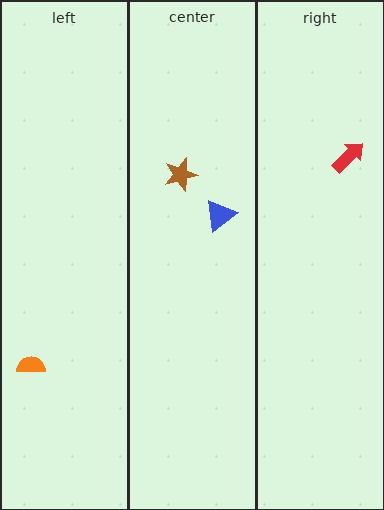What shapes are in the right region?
The red arrow.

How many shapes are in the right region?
1.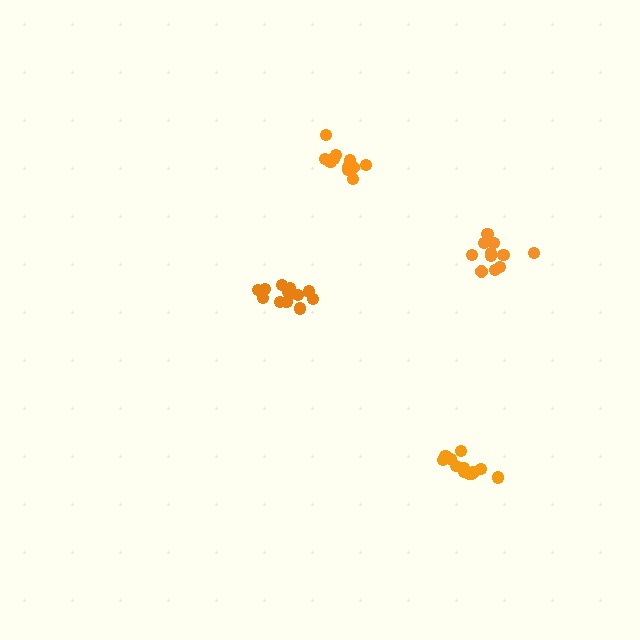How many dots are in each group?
Group 1: 11 dots, Group 2: 13 dots, Group 3: 11 dots, Group 4: 12 dots (47 total).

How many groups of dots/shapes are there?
There are 4 groups.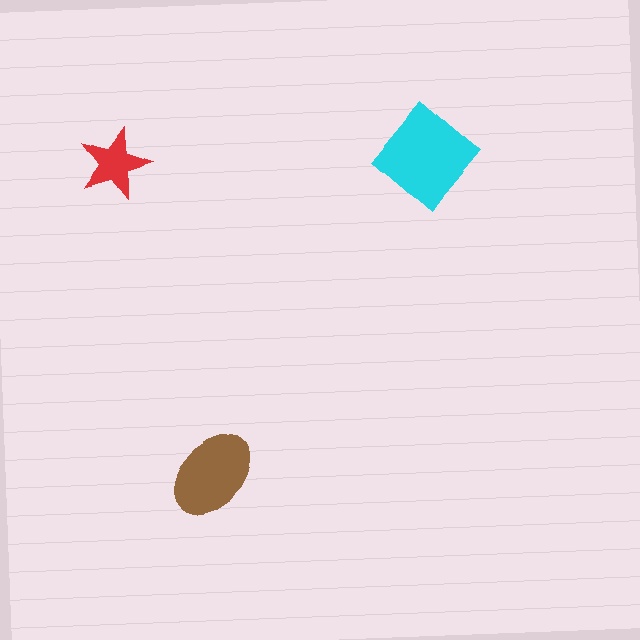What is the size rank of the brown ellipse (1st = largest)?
2nd.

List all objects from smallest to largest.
The red star, the brown ellipse, the cyan diamond.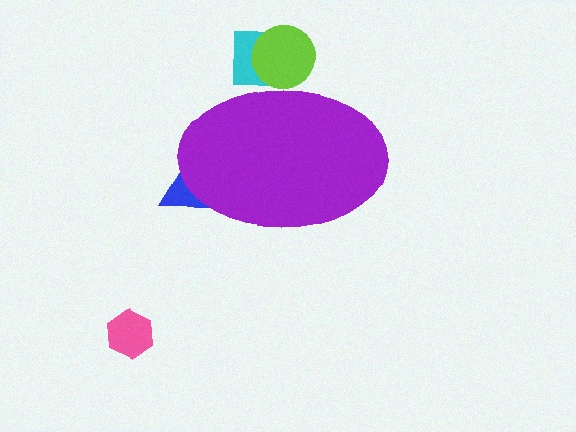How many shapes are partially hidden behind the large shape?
3 shapes are partially hidden.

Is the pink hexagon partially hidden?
No, the pink hexagon is fully visible.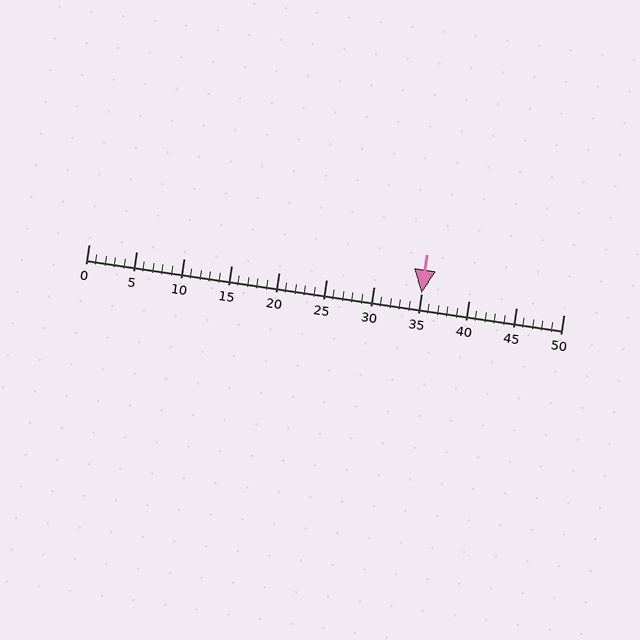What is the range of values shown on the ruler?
The ruler shows values from 0 to 50.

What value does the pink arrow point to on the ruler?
The pink arrow points to approximately 35.